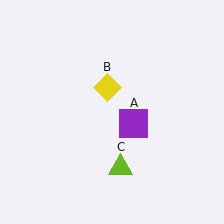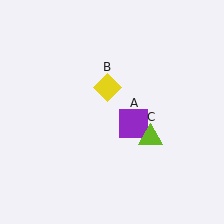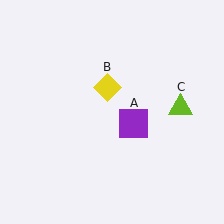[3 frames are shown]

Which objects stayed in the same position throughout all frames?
Purple square (object A) and yellow diamond (object B) remained stationary.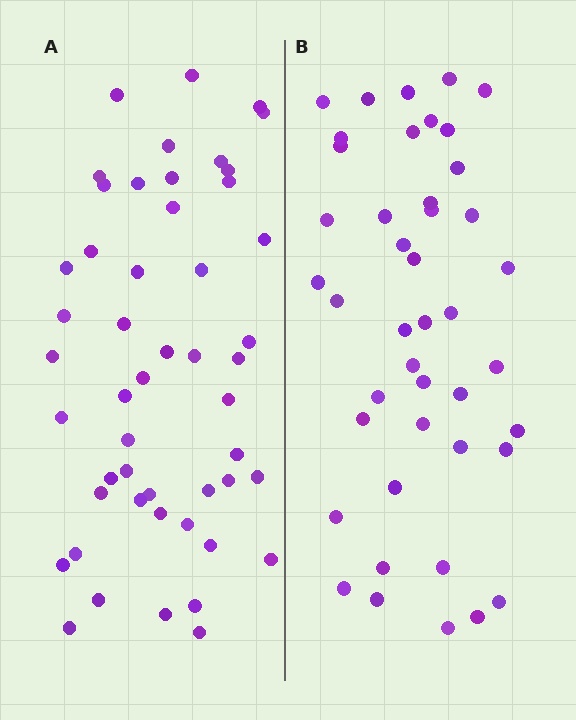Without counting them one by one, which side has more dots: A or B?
Region A (the left region) has more dots.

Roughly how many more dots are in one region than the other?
Region A has roughly 8 or so more dots than region B.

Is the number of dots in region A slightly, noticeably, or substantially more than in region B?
Region A has only slightly more — the two regions are fairly close. The ratio is roughly 1.2 to 1.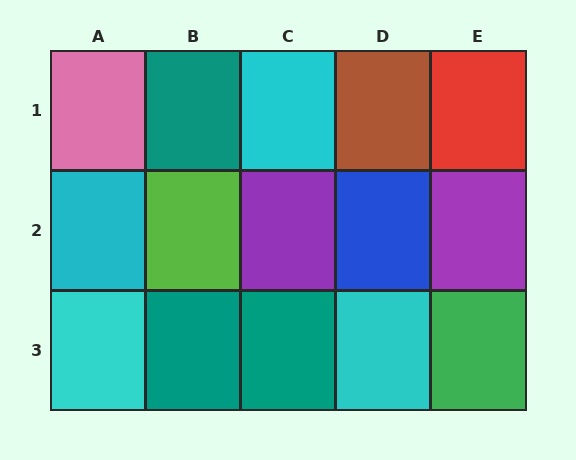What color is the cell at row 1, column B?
Teal.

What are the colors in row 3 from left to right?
Cyan, teal, teal, cyan, green.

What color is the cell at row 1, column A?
Pink.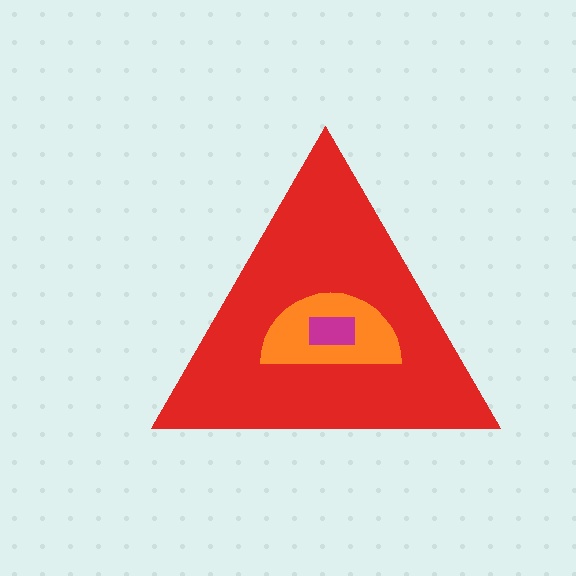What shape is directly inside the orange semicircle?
The magenta rectangle.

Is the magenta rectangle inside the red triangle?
Yes.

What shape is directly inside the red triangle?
The orange semicircle.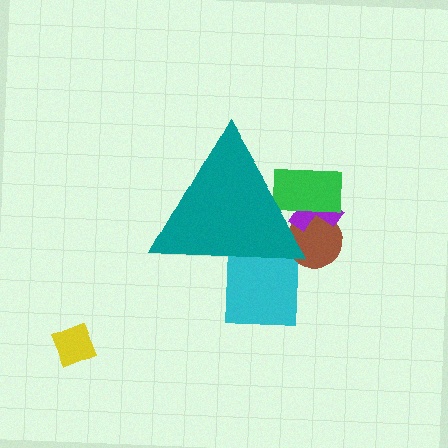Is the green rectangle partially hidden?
Yes, the green rectangle is partially hidden behind the teal triangle.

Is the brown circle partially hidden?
Yes, the brown circle is partially hidden behind the teal triangle.